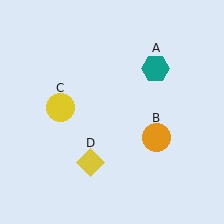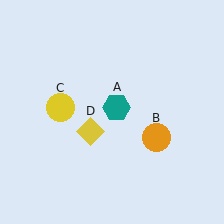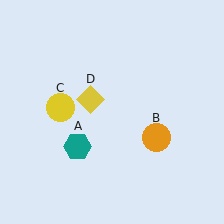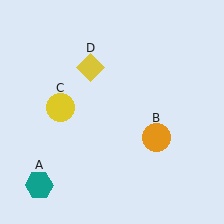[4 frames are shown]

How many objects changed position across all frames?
2 objects changed position: teal hexagon (object A), yellow diamond (object D).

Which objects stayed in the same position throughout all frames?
Orange circle (object B) and yellow circle (object C) remained stationary.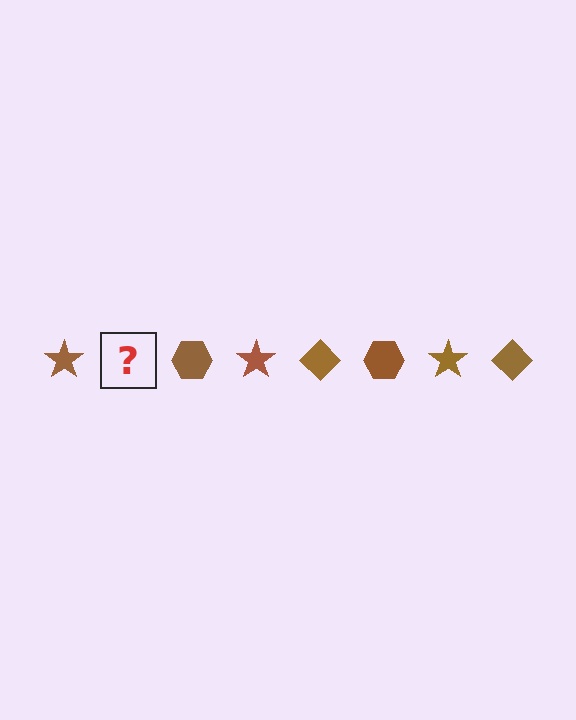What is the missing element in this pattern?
The missing element is a brown diamond.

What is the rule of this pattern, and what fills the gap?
The rule is that the pattern cycles through star, diamond, hexagon shapes in brown. The gap should be filled with a brown diamond.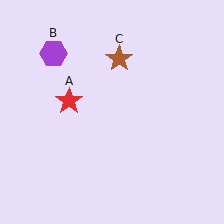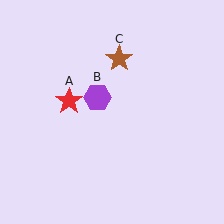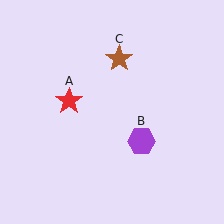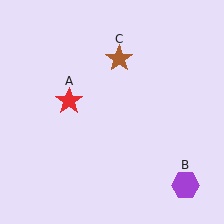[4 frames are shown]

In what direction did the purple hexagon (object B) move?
The purple hexagon (object B) moved down and to the right.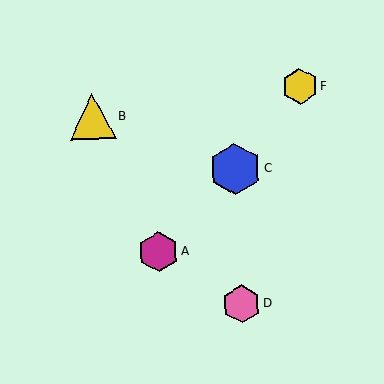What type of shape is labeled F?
Shape F is a yellow hexagon.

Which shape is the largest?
The blue hexagon (labeled C) is the largest.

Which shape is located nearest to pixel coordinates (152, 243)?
The magenta hexagon (labeled A) at (159, 252) is nearest to that location.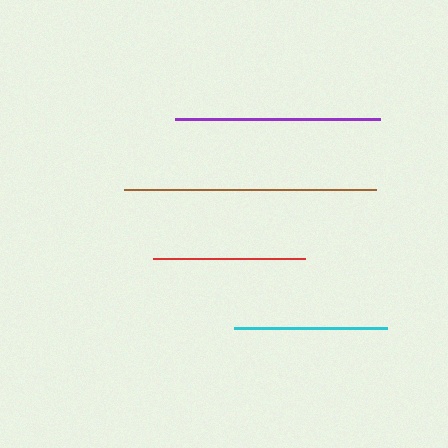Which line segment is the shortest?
The red line is the shortest at approximately 152 pixels.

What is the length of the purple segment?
The purple segment is approximately 205 pixels long.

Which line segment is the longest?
The brown line is the longest at approximately 252 pixels.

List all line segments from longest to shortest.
From longest to shortest: brown, purple, cyan, red.